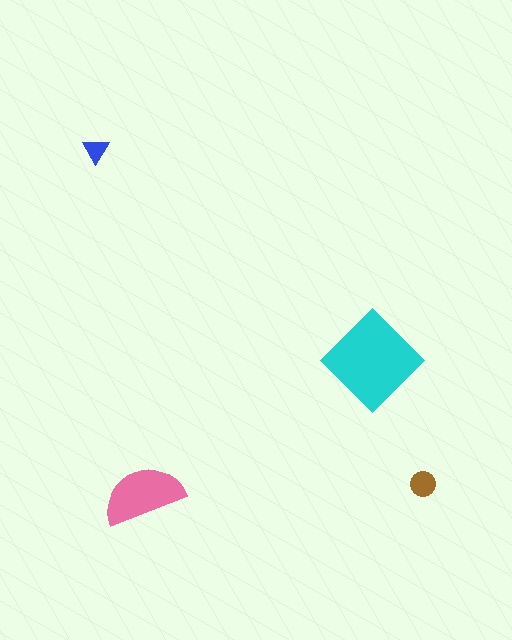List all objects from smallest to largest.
The blue triangle, the brown circle, the pink semicircle, the cyan diamond.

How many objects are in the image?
There are 4 objects in the image.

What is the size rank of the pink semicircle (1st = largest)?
2nd.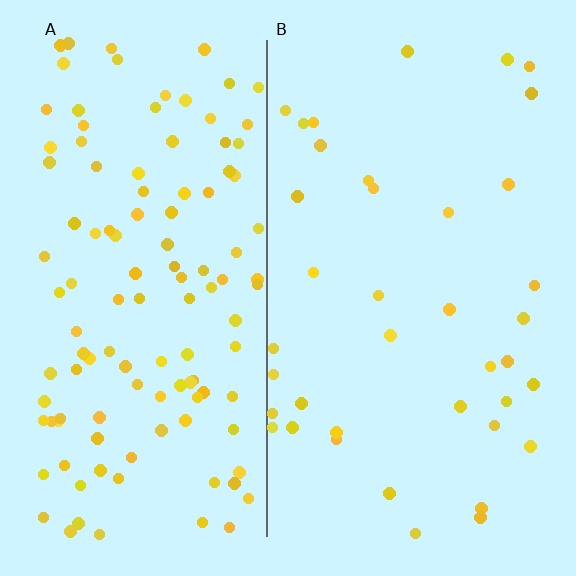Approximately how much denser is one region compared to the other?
Approximately 3.1× — region A over region B.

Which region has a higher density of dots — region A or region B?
A (the left).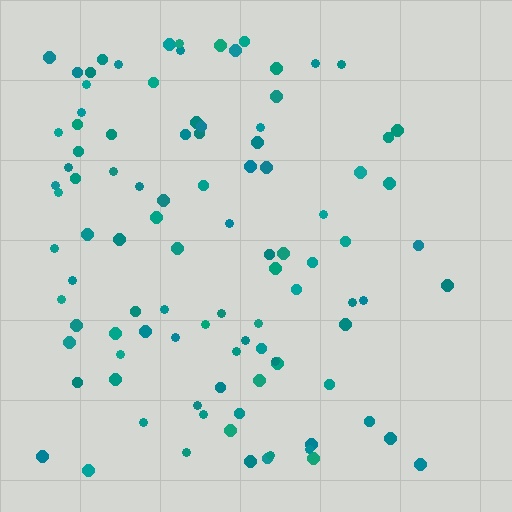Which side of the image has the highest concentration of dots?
The left.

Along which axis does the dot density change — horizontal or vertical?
Horizontal.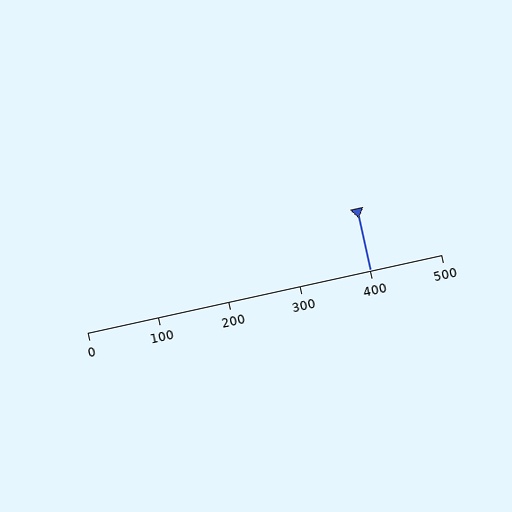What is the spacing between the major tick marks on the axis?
The major ticks are spaced 100 apart.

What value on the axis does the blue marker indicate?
The marker indicates approximately 400.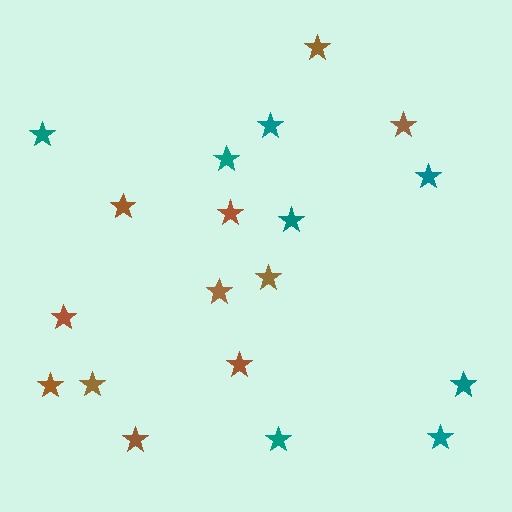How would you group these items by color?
There are 2 groups: one group of teal stars (8) and one group of brown stars (11).